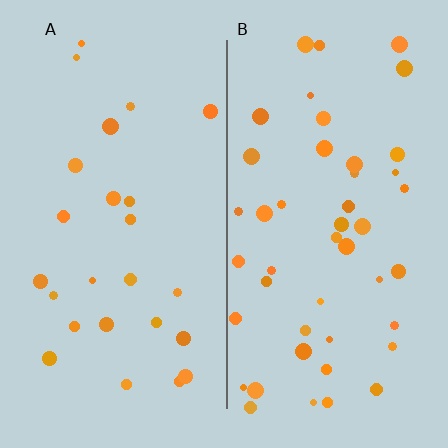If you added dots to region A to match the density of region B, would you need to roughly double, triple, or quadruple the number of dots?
Approximately double.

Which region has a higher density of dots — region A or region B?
B (the right).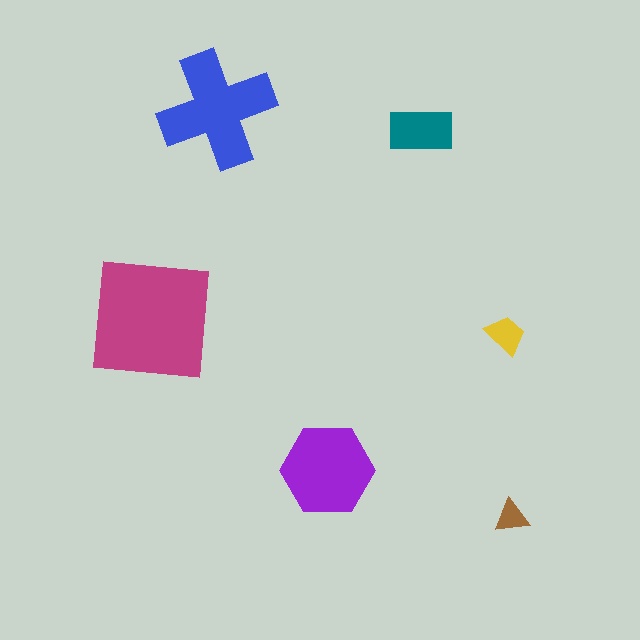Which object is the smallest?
The brown triangle.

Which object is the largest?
The magenta square.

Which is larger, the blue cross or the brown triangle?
The blue cross.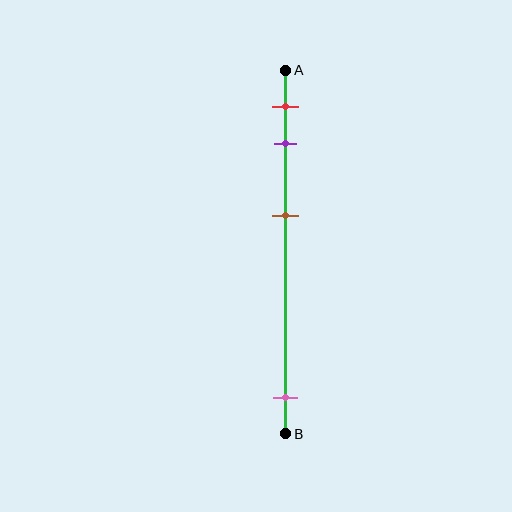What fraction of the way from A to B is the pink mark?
The pink mark is approximately 90% (0.9) of the way from A to B.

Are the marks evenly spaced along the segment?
No, the marks are not evenly spaced.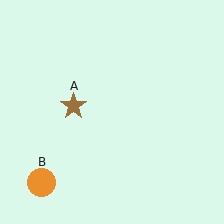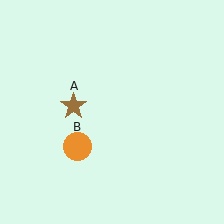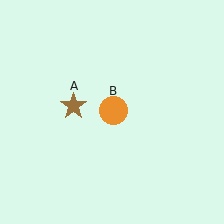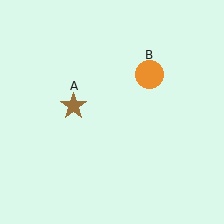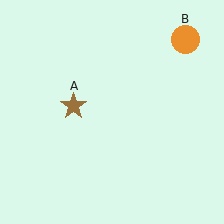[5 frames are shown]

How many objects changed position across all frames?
1 object changed position: orange circle (object B).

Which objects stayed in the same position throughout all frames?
Brown star (object A) remained stationary.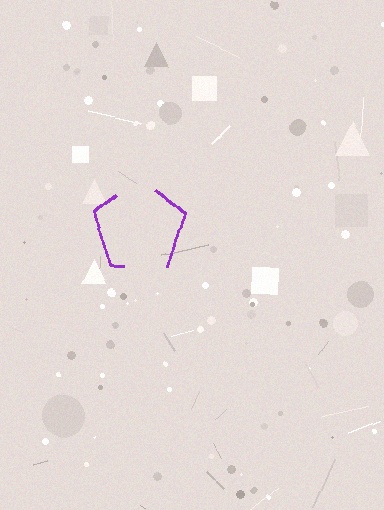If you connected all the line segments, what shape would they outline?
They would outline a pentagon.